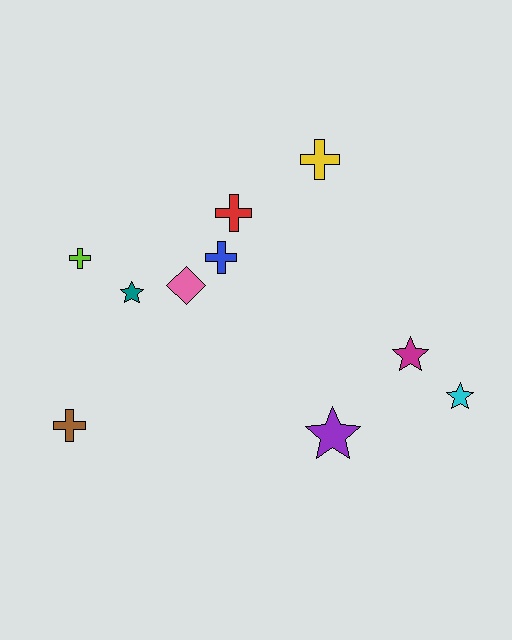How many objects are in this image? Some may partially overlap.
There are 10 objects.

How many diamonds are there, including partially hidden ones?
There is 1 diamond.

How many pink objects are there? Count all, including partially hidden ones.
There is 1 pink object.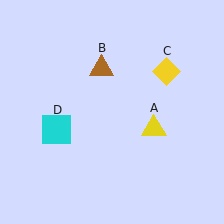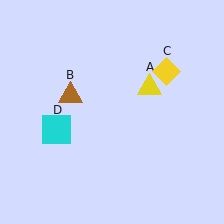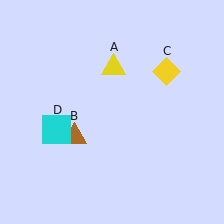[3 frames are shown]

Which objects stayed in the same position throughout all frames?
Yellow diamond (object C) and cyan square (object D) remained stationary.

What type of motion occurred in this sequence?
The yellow triangle (object A), brown triangle (object B) rotated counterclockwise around the center of the scene.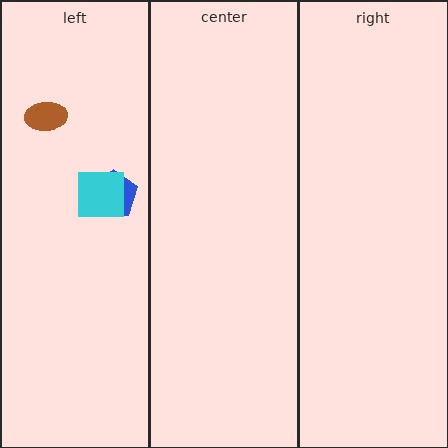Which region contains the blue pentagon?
The left region.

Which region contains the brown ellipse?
The left region.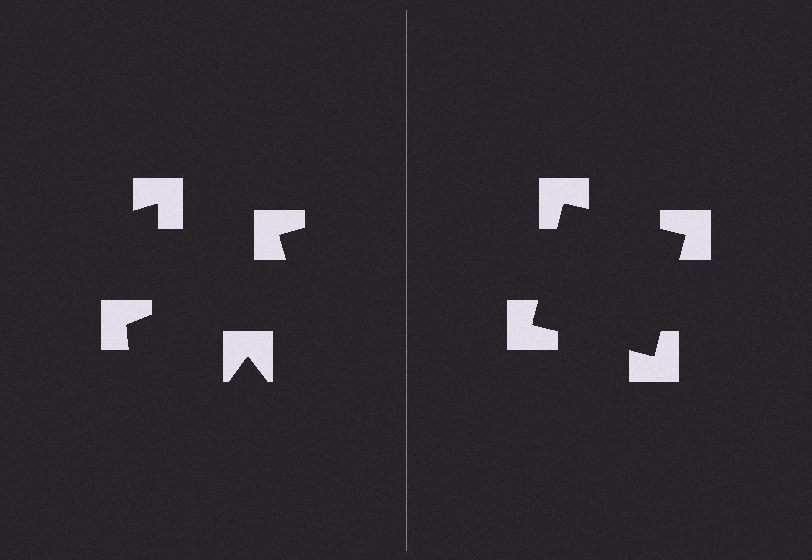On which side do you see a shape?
An illusory square appears on the right side. On the left side the wedge cuts are rotated, so no coherent shape forms.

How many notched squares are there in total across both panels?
8 — 4 on each side.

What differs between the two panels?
The notched squares are positioned identically on both sides; only the wedge orientations differ. On the right they align to a square; on the left they are misaligned.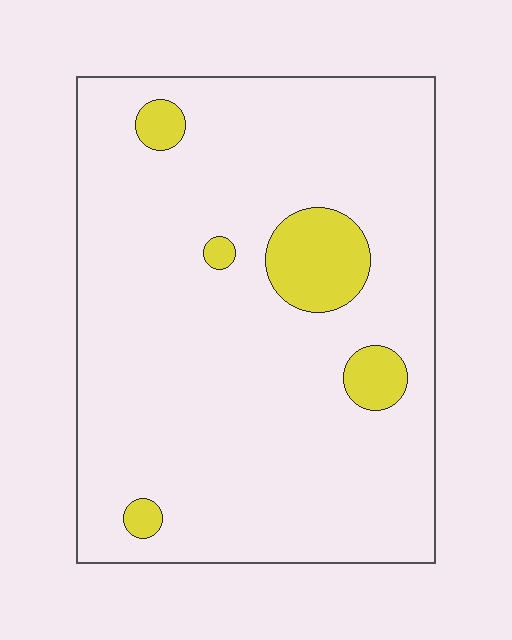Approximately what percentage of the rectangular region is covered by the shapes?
Approximately 10%.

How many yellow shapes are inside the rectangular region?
5.